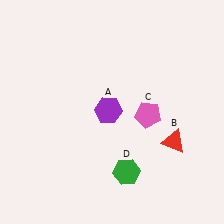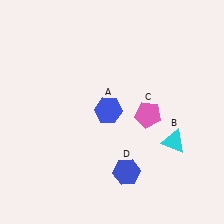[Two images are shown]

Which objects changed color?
A changed from purple to blue. B changed from red to cyan. D changed from green to blue.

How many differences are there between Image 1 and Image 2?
There are 3 differences between the two images.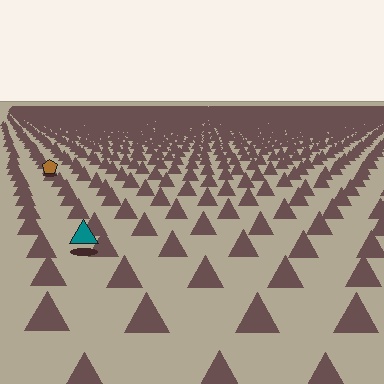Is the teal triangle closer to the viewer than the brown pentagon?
Yes. The teal triangle is closer — you can tell from the texture gradient: the ground texture is coarser near it.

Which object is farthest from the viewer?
The brown pentagon is farthest from the viewer. It appears smaller and the ground texture around it is denser.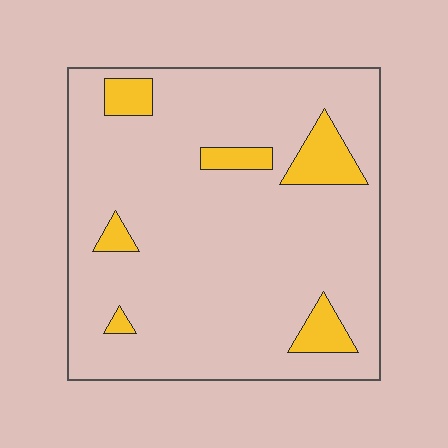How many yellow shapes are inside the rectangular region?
6.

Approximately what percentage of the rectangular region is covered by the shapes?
Approximately 10%.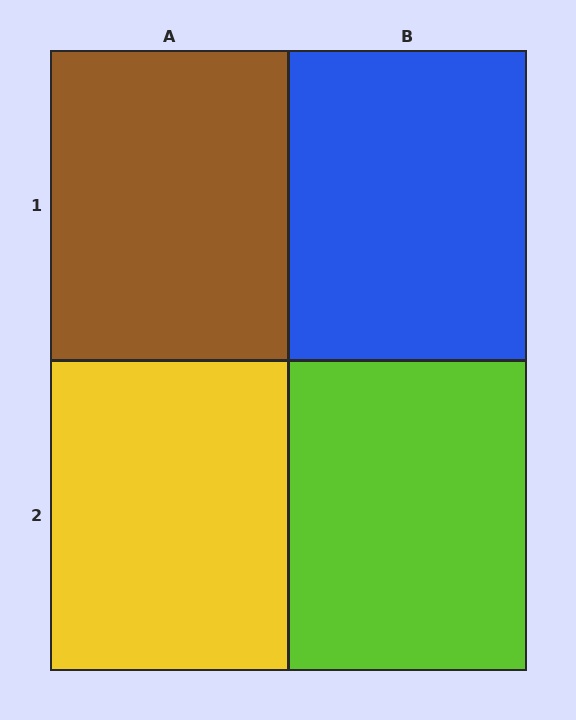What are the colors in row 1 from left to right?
Brown, blue.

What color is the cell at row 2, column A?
Yellow.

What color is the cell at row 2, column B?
Lime.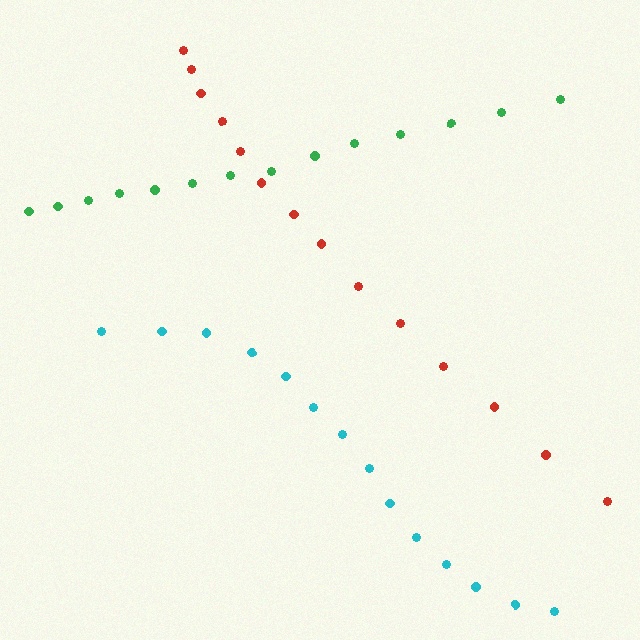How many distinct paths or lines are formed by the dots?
There are 3 distinct paths.